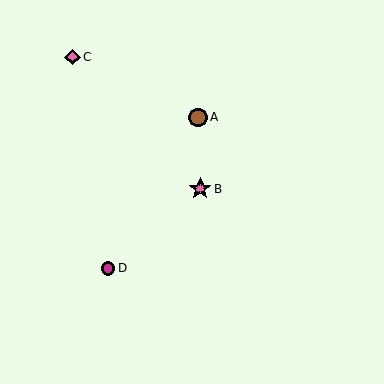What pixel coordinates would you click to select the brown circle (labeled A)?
Click at (198, 117) to select the brown circle A.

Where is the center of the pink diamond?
The center of the pink diamond is at (73, 57).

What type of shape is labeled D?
Shape D is a magenta circle.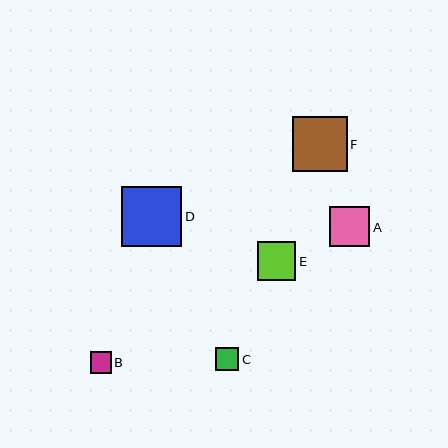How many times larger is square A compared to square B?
Square A is approximately 1.9 times the size of square B.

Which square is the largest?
Square D is the largest with a size of approximately 60 pixels.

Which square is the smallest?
Square B is the smallest with a size of approximately 21 pixels.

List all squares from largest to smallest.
From largest to smallest: D, F, A, E, C, B.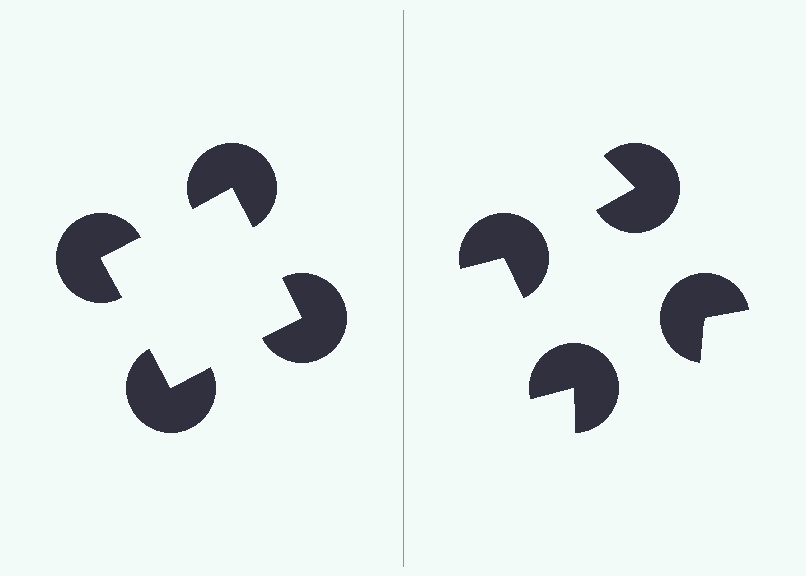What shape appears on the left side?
An illusory square.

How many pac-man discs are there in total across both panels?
8 — 4 on each side.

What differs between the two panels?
The pac-man discs are positioned identically on both sides; only the wedge orientations differ. On the left they align to a square; on the right they are misaligned.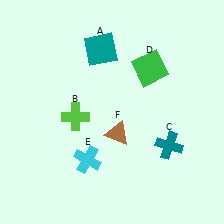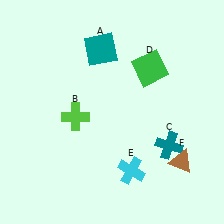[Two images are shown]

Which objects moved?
The objects that moved are: the cyan cross (E), the brown triangle (F).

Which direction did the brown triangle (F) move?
The brown triangle (F) moved right.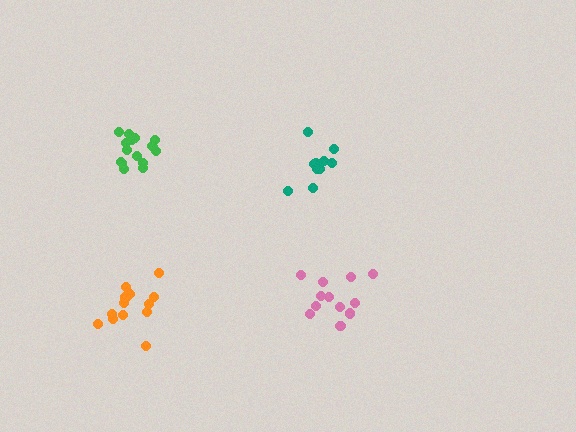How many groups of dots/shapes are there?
There are 4 groups.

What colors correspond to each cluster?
The clusters are colored: teal, green, orange, pink.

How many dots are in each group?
Group 1: 11 dots, Group 2: 16 dots, Group 3: 14 dots, Group 4: 12 dots (53 total).